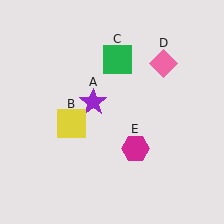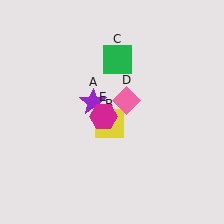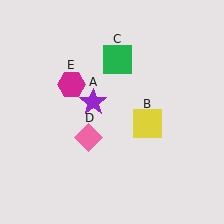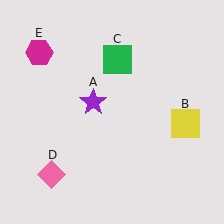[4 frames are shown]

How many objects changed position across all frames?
3 objects changed position: yellow square (object B), pink diamond (object D), magenta hexagon (object E).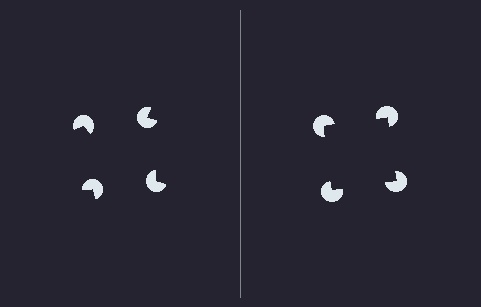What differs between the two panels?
The pac-man discs are positioned identically on both sides; only the wedge orientations differ. On the right they align to a square; on the left they are misaligned.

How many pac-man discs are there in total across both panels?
8 — 4 on each side.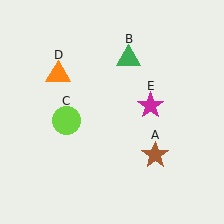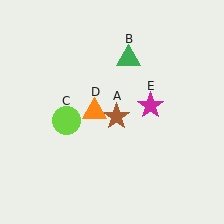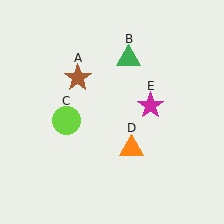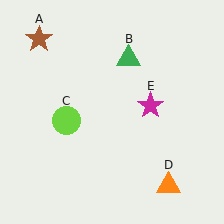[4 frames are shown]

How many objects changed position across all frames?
2 objects changed position: brown star (object A), orange triangle (object D).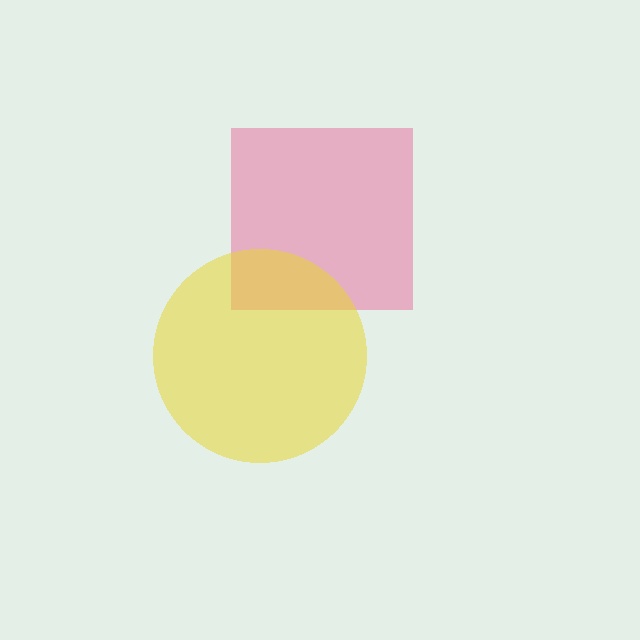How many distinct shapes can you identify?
There are 2 distinct shapes: a pink square, a yellow circle.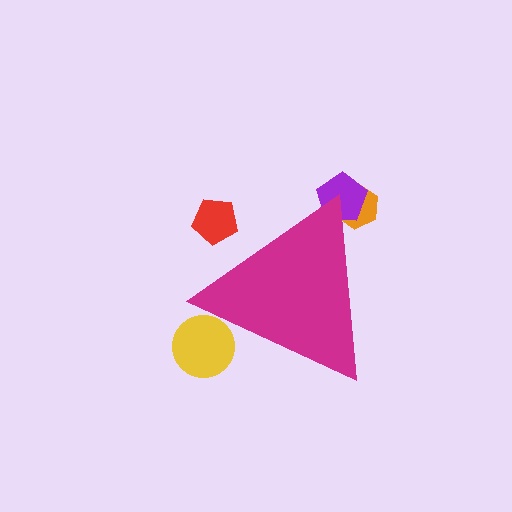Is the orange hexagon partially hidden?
Yes, the orange hexagon is partially hidden behind the magenta triangle.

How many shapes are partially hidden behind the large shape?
4 shapes are partially hidden.